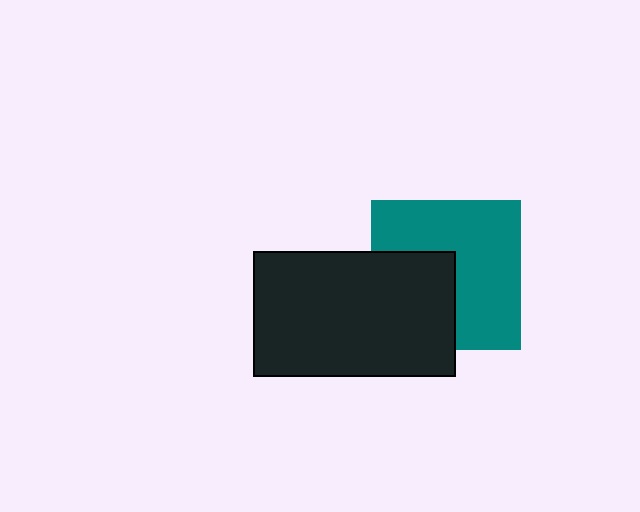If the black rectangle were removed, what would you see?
You would see the complete teal square.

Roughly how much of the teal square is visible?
About half of it is visible (roughly 63%).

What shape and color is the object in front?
The object in front is a black rectangle.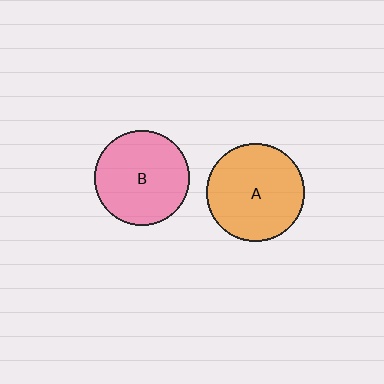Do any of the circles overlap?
No, none of the circles overlap.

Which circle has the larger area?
Circle A (orange).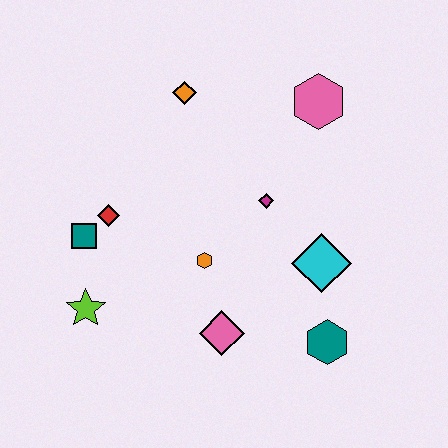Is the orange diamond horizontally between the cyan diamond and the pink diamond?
No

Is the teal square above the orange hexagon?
Yes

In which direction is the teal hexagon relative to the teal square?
The teal hexagon is to the right of the teal square.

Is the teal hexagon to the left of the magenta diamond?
No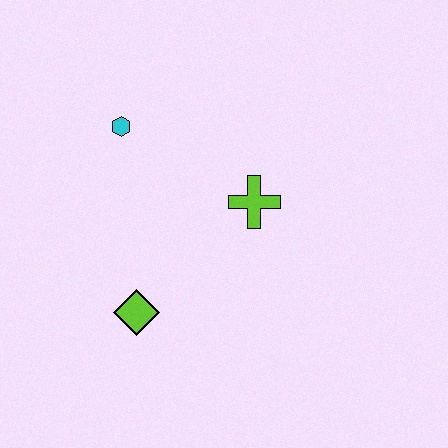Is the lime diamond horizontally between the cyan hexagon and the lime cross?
Yes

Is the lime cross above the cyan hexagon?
No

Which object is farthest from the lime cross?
The lime diamond is farthest from the lime cross.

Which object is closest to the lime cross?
The cyan hexagon is closest to the lime cross.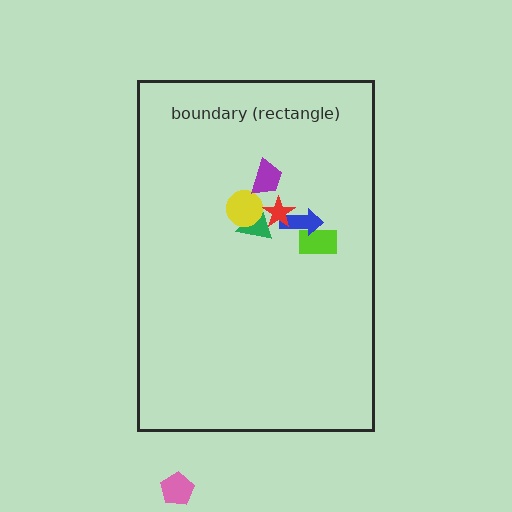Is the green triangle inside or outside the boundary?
Inside.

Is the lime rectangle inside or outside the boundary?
Inside.